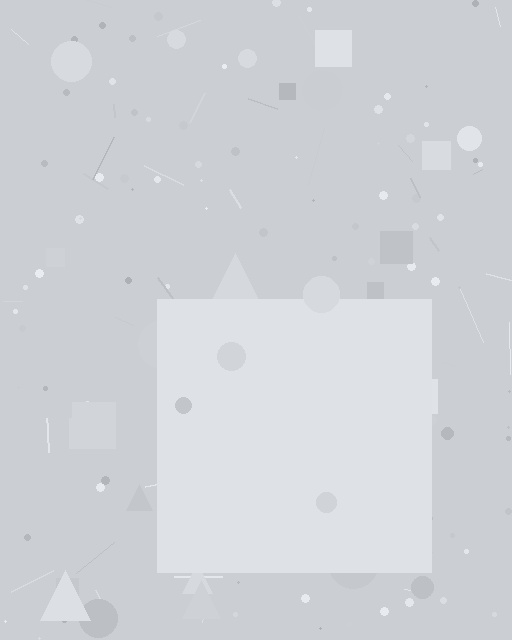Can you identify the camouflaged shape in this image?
The camouflaged shape is a square.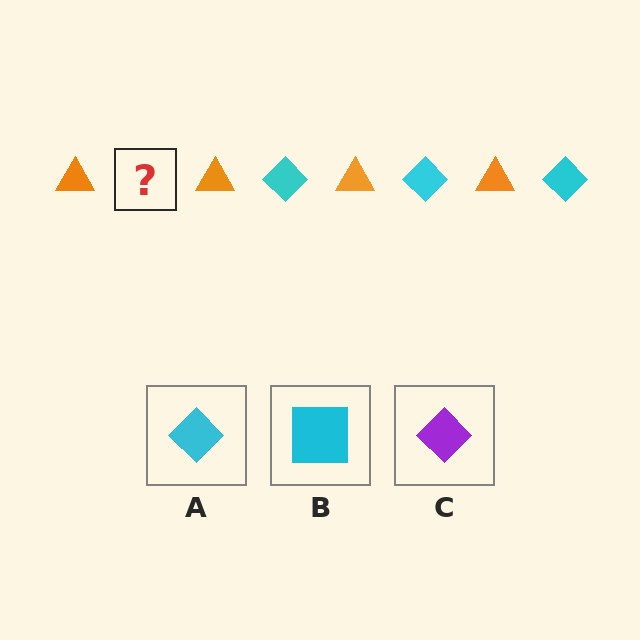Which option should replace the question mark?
Option A.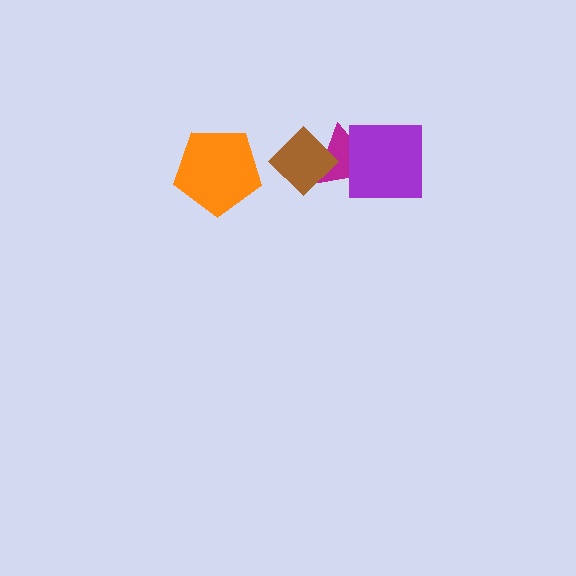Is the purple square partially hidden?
No, no other shape covers it.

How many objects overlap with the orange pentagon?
0 objects overlap with the orange pentagon.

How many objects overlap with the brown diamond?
1 object overlaps with the brown diamond.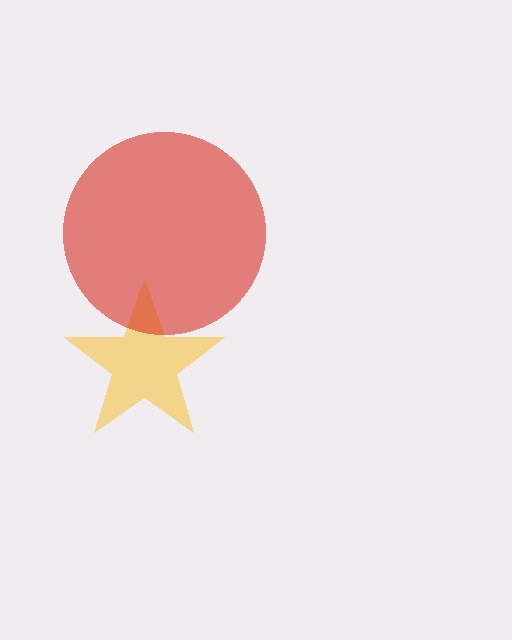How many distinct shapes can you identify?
There are 2 distinct shapes: a yellow star, a red circle.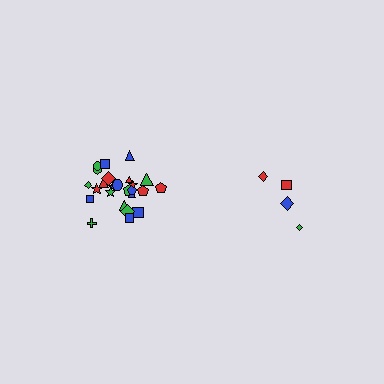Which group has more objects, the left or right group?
The left group.